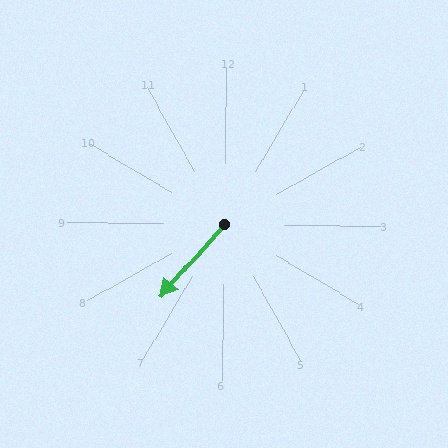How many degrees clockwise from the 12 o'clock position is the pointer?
Approximately 221 degrees.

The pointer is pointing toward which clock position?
Roughly 7 o'clock.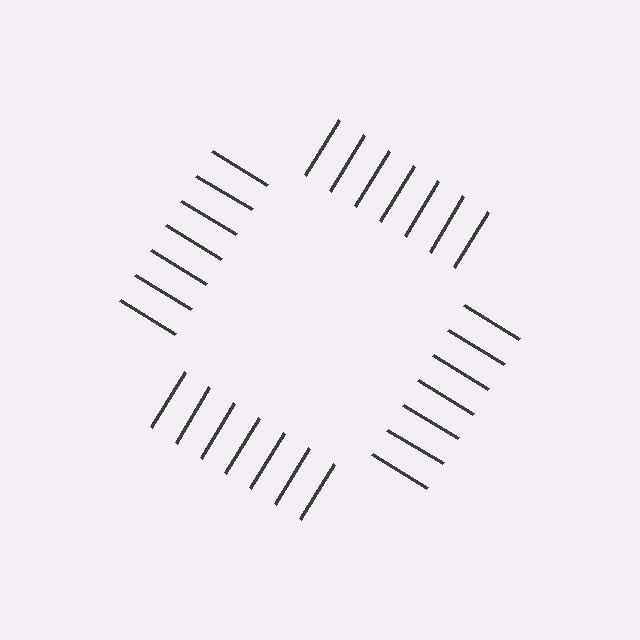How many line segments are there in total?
28 — 7 along each of the 4 edges.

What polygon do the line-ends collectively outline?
An illusory square — the line segments terminate on its edges but no continuous stroke is drawn.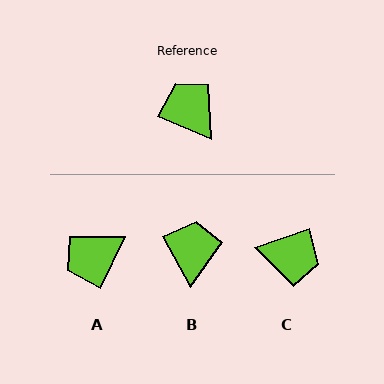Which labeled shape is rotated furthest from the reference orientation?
C, about 138 degrees away.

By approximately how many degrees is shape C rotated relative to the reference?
Approximately 138 degrees clockwise.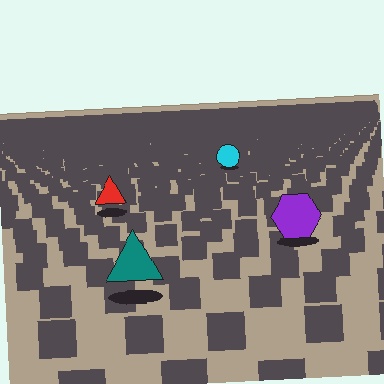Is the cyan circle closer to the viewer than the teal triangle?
No. The teal triangle is closer — you can tell from the texture gradient: the ground texture is coarser near it.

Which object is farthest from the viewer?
The cyan circle is farthest from the viewer. It appears smaller and the ground texture around it is denser.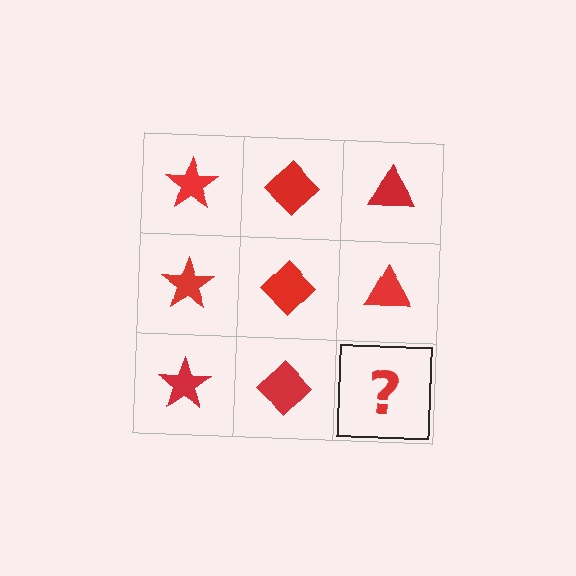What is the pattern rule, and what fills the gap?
The rule is that each column has a consistent shape. The gap should be filled with a red triangle.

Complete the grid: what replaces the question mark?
The question mark should be replaced with a red triangle.